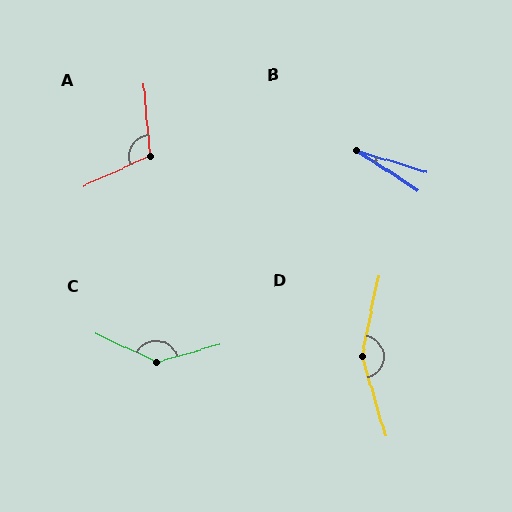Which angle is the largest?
D, at approximately 152 degrees.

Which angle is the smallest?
B, at approximately 16 degrees.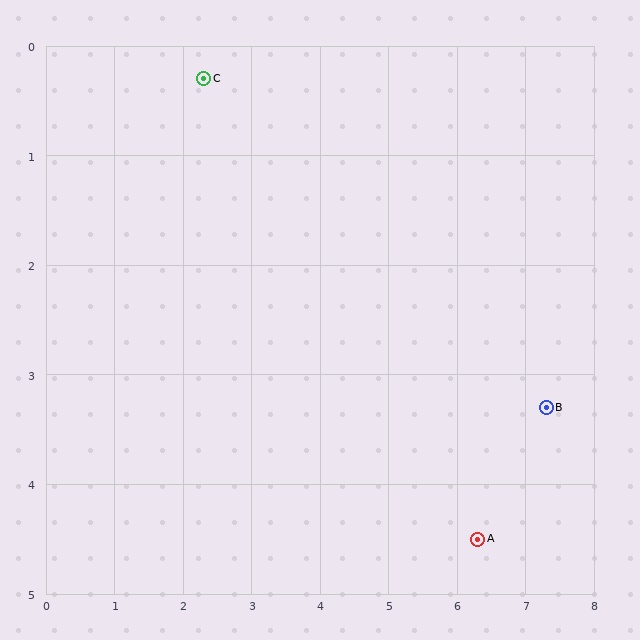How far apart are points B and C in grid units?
Points B and C are about 5.8 grid units apart.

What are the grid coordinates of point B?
Point B is at approximately (7.3, 3.3).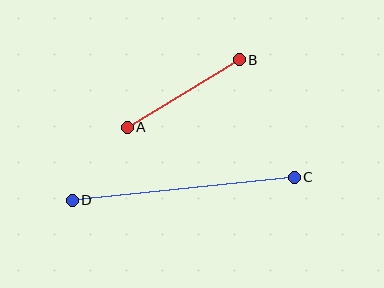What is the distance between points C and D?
The distance is approximately 223 pixels.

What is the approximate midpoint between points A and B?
The midpoint is at approximately (183, 94) pixels.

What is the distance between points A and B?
The distance is approximately 131 pixels.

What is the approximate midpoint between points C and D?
The midpoint is at approximately (183, 189) pixels.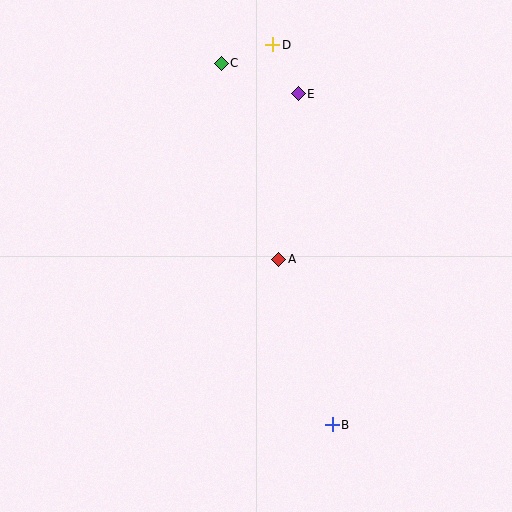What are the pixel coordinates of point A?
Point A is at (279, 259).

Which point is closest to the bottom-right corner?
Point B is closest to the bottom-right corner.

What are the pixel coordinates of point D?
Point D is at (273, 45).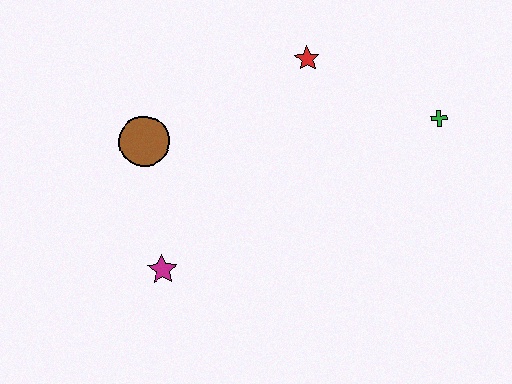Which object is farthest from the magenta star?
The green cross is farthest from the magenta star.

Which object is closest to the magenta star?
The brown circle is closest to the magenta star.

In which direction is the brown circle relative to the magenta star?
The brown circle is above the magenta star.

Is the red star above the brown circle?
Yes